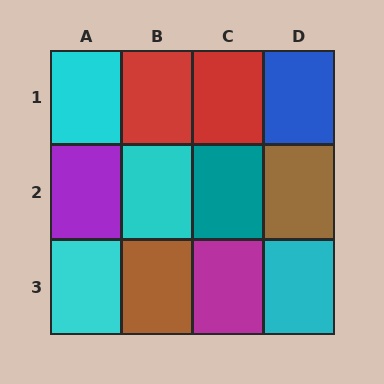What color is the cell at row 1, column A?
Cyan.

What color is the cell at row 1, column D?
Blue.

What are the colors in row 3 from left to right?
Cyan, brown, magenta, cyan.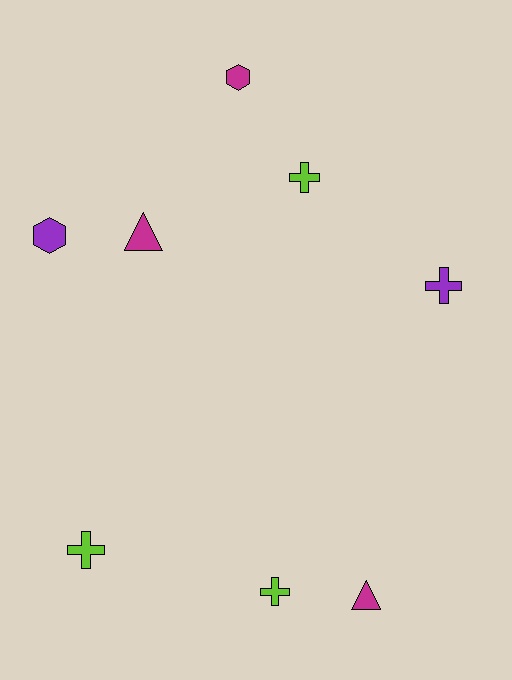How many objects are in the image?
There are 8 objects.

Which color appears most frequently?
Lime, with 3 objects.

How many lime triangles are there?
There are no lime triangles.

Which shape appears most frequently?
Cross, with 4 objects.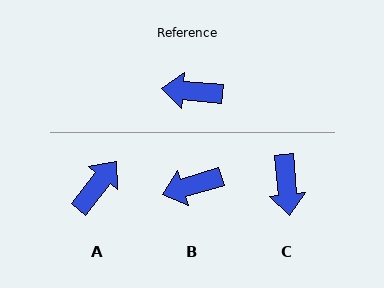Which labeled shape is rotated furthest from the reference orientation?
A, about 124 degrees away.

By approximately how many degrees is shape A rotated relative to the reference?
Approximately 124 degrees clockwise.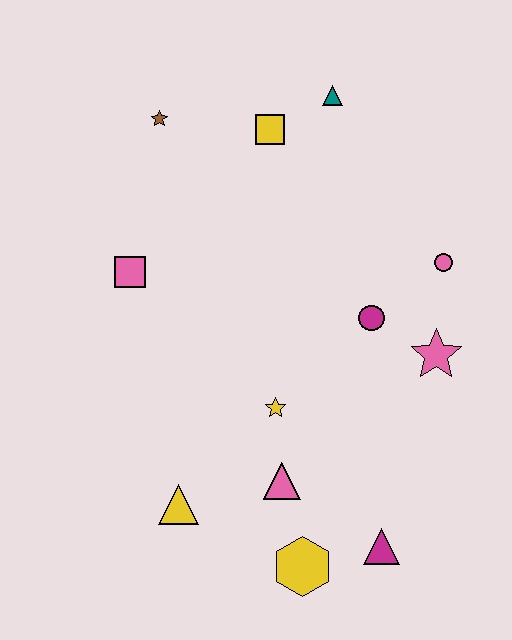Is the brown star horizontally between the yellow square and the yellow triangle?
No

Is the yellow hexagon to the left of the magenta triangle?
Yes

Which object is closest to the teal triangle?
The yellow square is closest to the teal triangle.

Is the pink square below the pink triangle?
No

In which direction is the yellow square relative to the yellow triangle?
The yellow square is above the yellow triangle.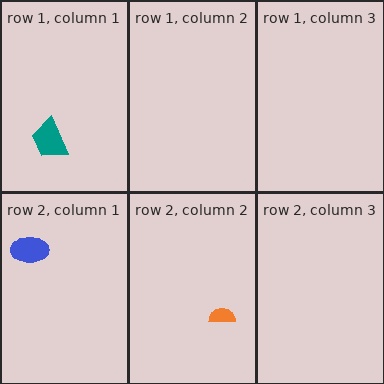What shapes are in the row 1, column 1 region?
The teal trapezoid.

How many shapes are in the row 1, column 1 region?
1.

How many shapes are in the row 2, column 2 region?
1.